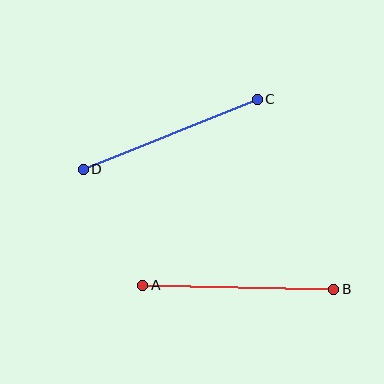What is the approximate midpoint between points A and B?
The midpoint is at approximately (238, 287) pixels.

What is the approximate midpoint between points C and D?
The midpoint is at approximately (170, 134) pixels.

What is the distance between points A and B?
The distance is approximately 191 pixels.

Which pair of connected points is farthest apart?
Points A and B are farthest apart.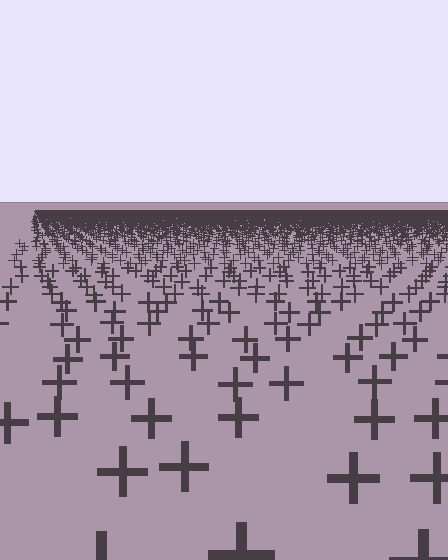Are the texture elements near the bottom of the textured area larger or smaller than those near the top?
Larger. Near the bottom, elements are closer to the viewer and appear at a bigger on-screen size.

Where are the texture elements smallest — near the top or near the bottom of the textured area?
Near the top.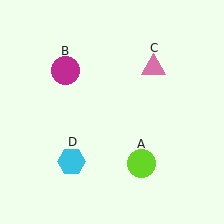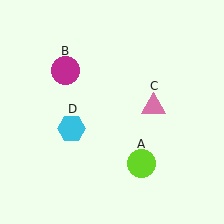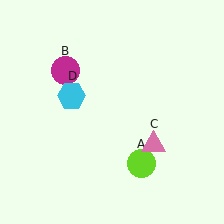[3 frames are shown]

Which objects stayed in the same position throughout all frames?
Lime circle (object A) and magenta circle (object B) remained stationary.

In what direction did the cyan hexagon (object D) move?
The cyan hexagon (object D) moved up.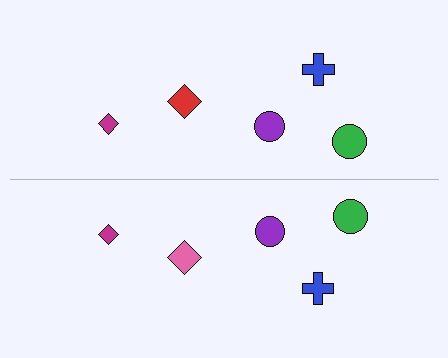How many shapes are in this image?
There are 10 shapes in this image.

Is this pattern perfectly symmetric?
No, the pattern is not perfectly symmetric. The pink diamond on the bottom side breaks the symmetry — its mirror counterpart is red.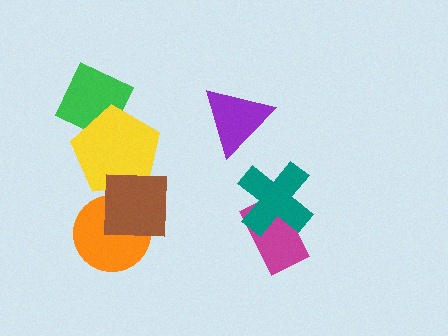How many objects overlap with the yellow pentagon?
2 objects overlap with the yellow pentagon.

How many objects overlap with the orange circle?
1 object overlaps with the orange circle.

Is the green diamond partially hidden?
Yes, it is partially covered by another shape.